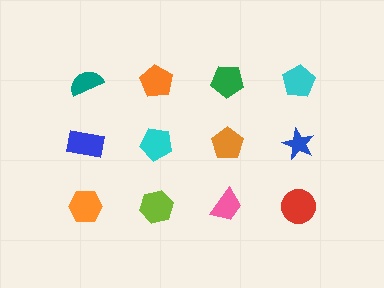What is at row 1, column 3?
A green pentagon.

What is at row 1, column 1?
A teal semicircle.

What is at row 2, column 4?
A blue star.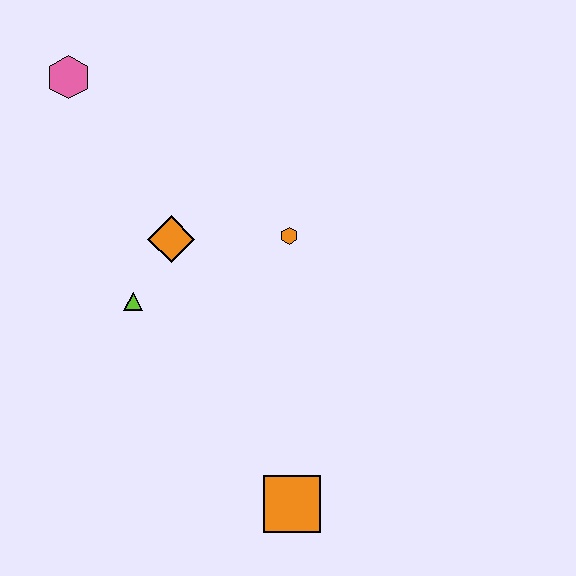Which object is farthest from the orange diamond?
The orange square is farthest from the orange diamond.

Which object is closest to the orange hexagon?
The orange diamond is closest to the orange hexagon.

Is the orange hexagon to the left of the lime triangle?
No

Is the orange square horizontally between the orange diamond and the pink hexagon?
No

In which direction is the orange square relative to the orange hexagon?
The orange square is below the orange hexagon.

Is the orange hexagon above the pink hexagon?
No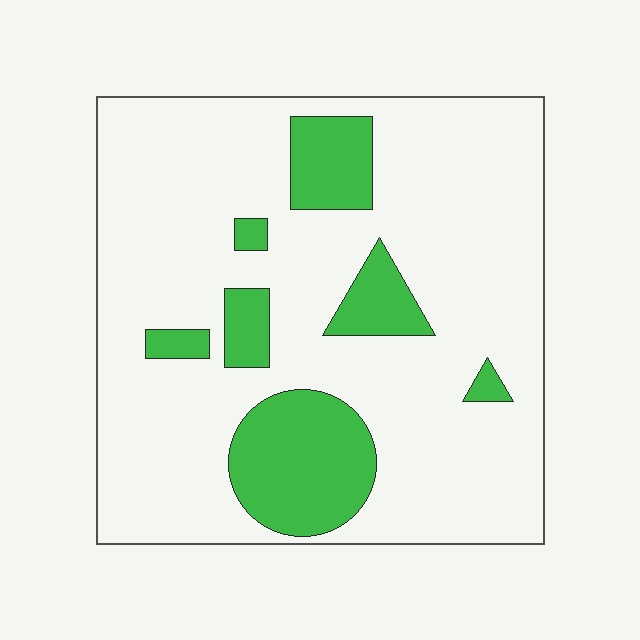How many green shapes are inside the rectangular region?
7.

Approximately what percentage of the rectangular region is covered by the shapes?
Approximately 20%.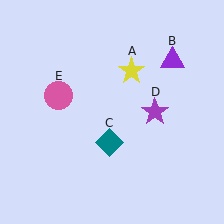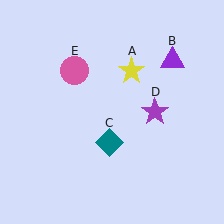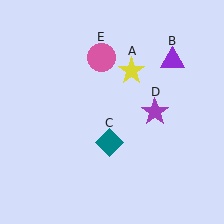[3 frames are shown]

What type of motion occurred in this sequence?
The pink circle (object E) rotated clockwise around the center of the scene.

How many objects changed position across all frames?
1 object changed position: pink circle (object E).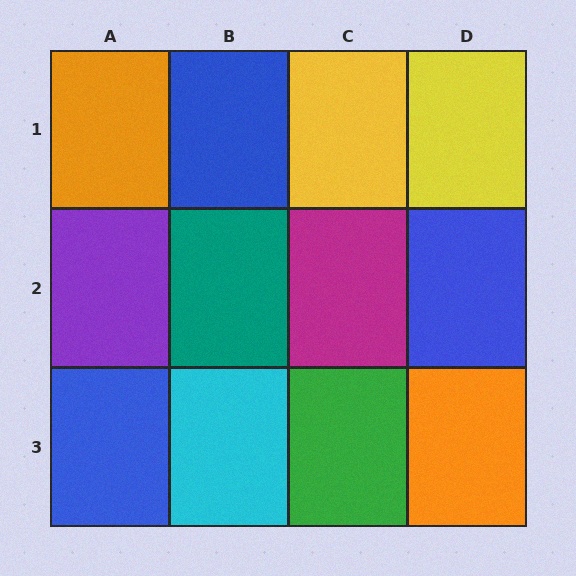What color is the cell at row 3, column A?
Blue.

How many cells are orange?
2 cells are orange.